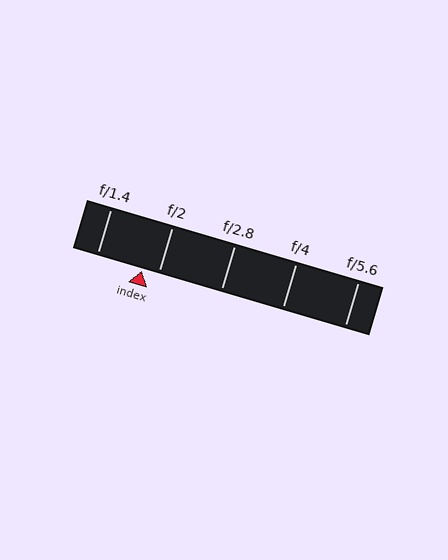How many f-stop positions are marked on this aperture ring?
There are 5 f-stop positions marked.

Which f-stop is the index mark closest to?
The index mark is closest to f/2.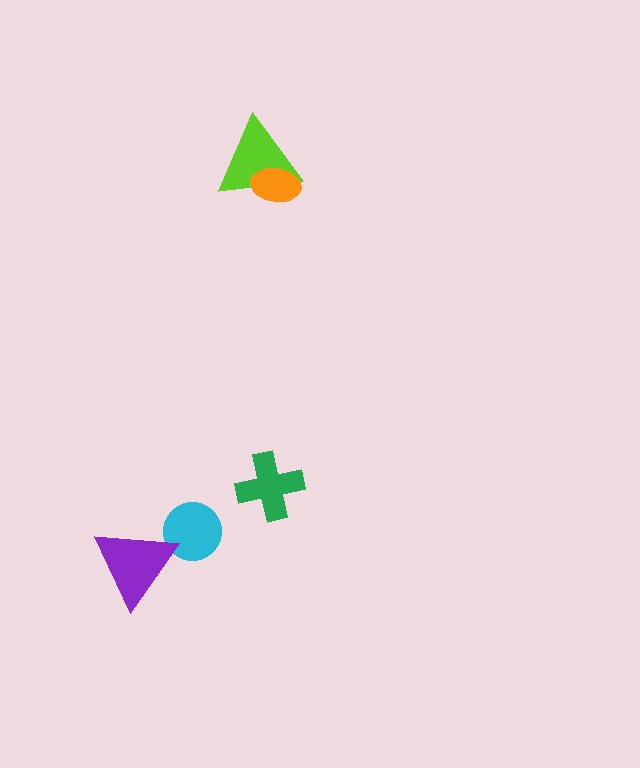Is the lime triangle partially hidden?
Yes, it is partially covered by another shape.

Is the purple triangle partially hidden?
No, no other shape covers it.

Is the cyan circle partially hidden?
Yes, it is partially covered by another shape.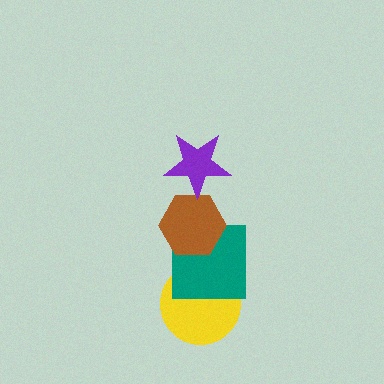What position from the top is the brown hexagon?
The brown hexagon is 2nd from the top.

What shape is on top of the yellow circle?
The teal square is on top of the yellow circle.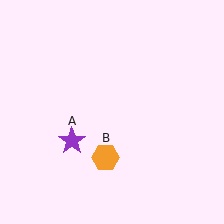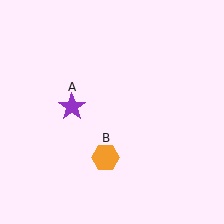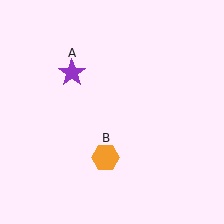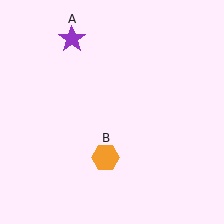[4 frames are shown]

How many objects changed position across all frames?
1 object changed position: purple star (object A).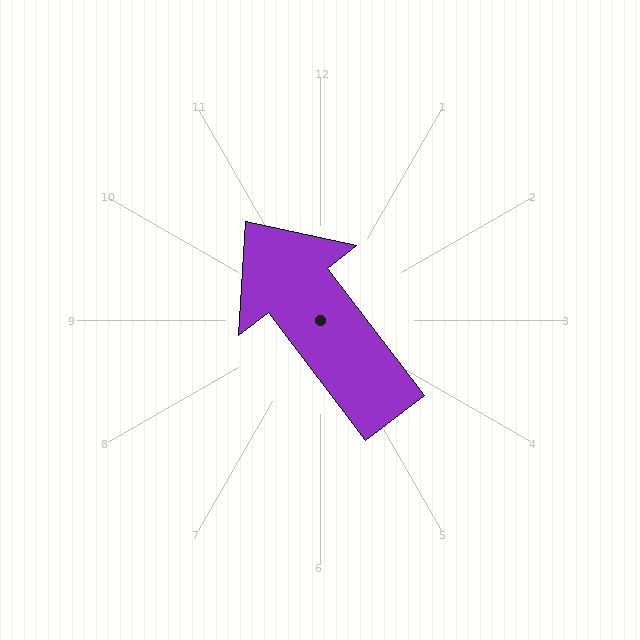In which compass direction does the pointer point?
Northwest.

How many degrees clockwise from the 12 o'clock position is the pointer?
Approximately 323 degrees.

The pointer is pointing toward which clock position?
Roughly 11 o'clock.